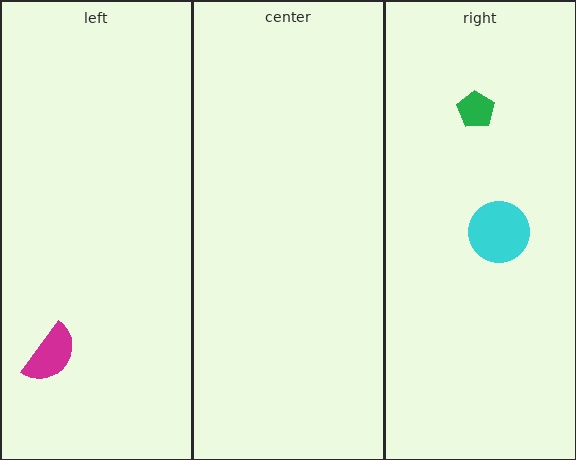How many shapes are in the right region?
2.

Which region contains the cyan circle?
The right region.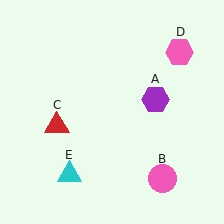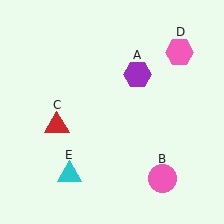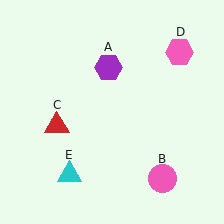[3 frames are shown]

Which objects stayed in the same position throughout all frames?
Pink circle (object B) and red triangle (object C) and pink hexagon (object D) and cyan triangle (object E) remained stationary.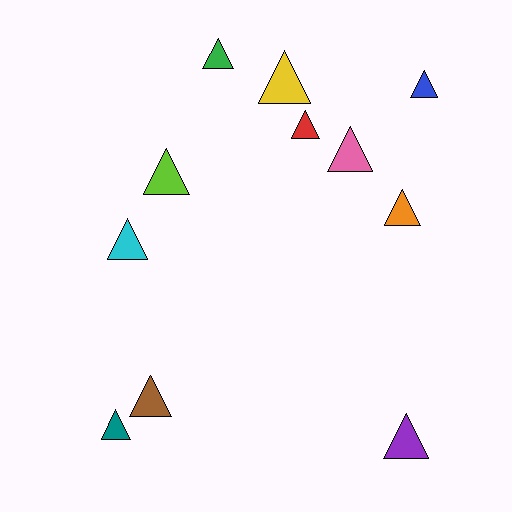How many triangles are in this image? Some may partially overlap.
There are 11 triangles.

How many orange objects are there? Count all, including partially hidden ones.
There is 1 orange object.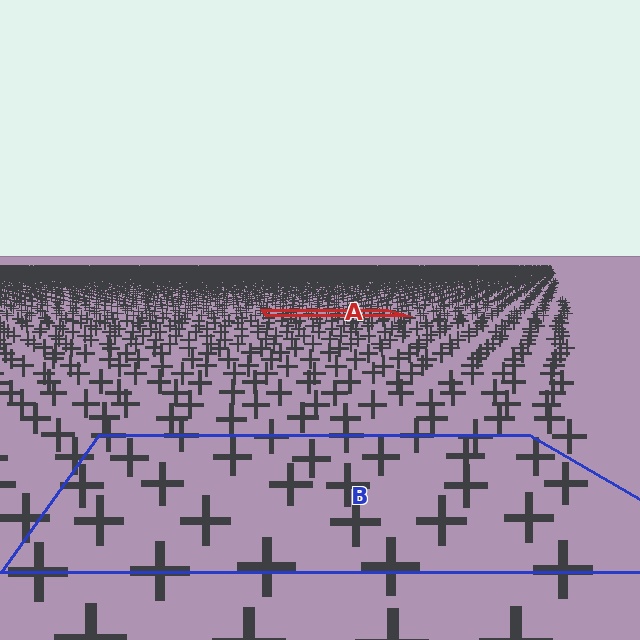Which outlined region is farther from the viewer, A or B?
Region A is farther from the viewer — the texture elements inside it appear smaller and more densely packed.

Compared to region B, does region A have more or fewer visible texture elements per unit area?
Region A has more texture elements per unit area — they are packed more densely because it is farther away.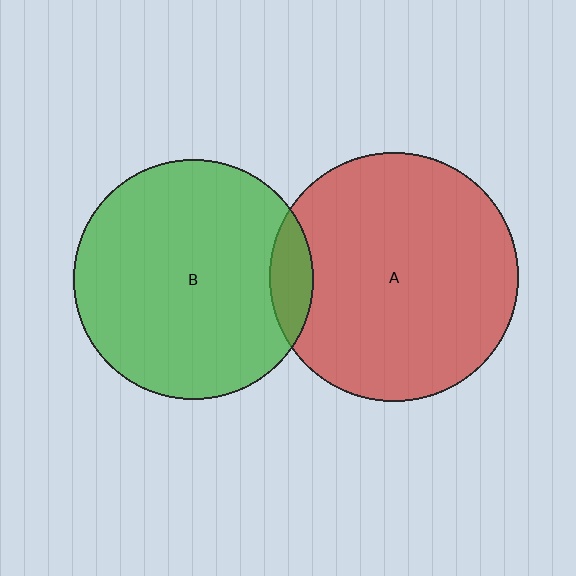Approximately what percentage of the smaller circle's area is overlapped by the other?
Approximately 10%.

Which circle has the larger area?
Circle A (red).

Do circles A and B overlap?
Yes.